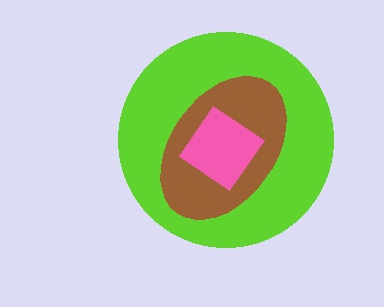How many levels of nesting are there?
3.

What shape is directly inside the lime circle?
The brown ellipse.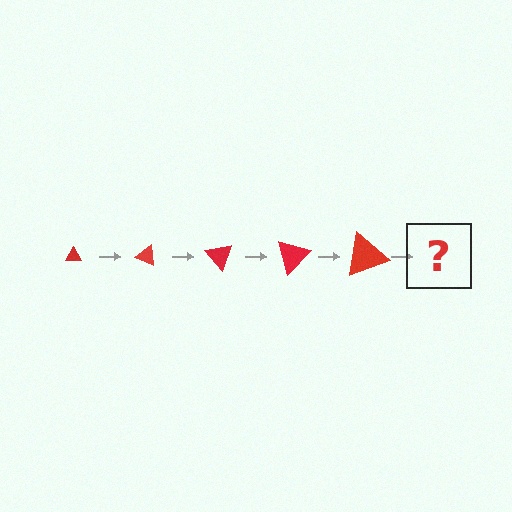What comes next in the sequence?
The next element should be a triangle, larger than the previous one and rotated 125 degrees from the start.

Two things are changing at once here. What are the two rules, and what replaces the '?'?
The two rules are that the triangle grows larger each step and it rotates 25 degrees each step. The '?' should be a triangle, larger than the previous one and rotated 125 degrees from the start.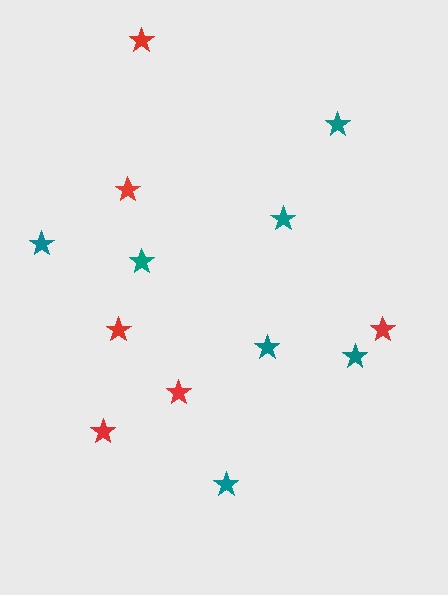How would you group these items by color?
There are 2 groups: one group of teal stars (7) and one group of red stars (6).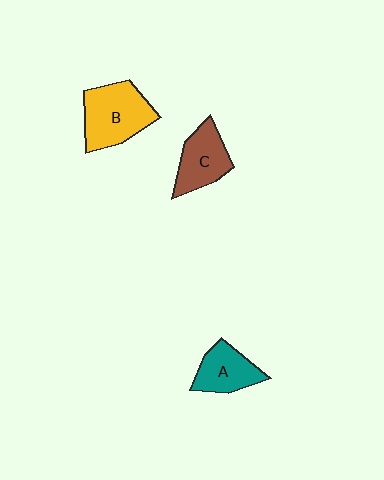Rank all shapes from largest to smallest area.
From largest to smallest: B (yellow), C (brown), A (teal).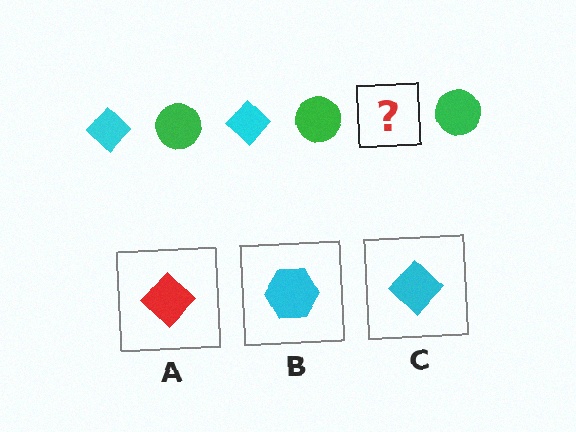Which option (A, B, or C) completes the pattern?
C.